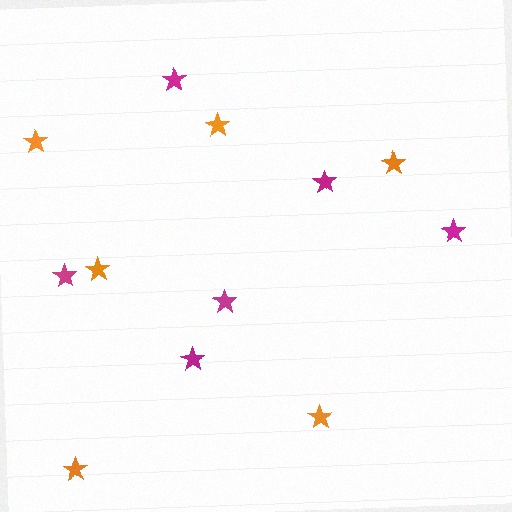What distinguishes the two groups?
There are 2 groups: one group of magenta stars (6) and one group of orange stars (6).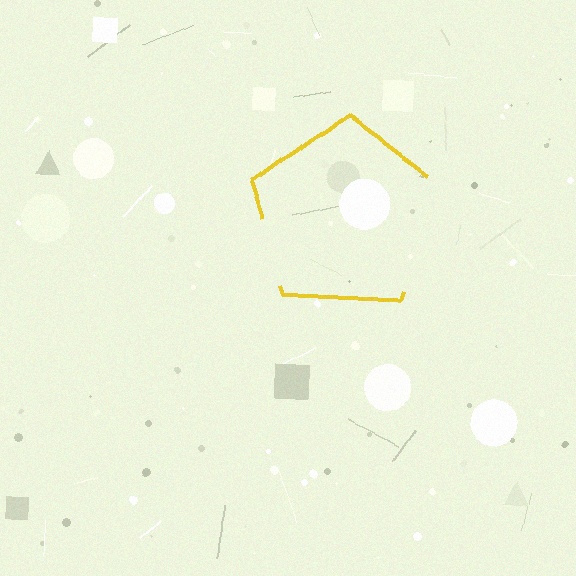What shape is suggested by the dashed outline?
The dashed outline suggests a pentagon.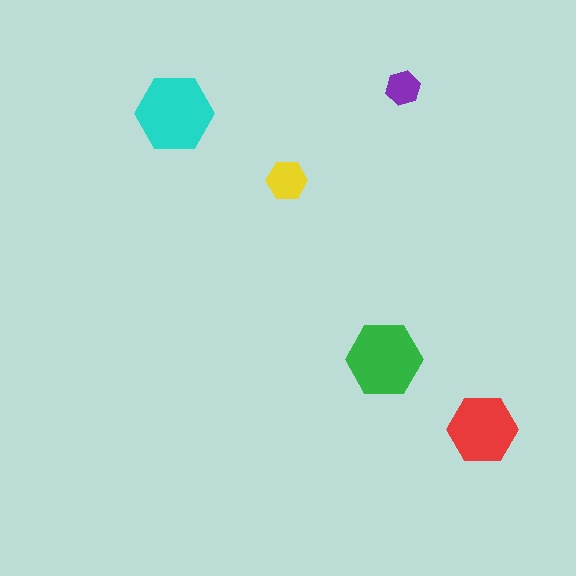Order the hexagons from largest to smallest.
the cyan one, the green one, the red one, the yellow one, the purple one.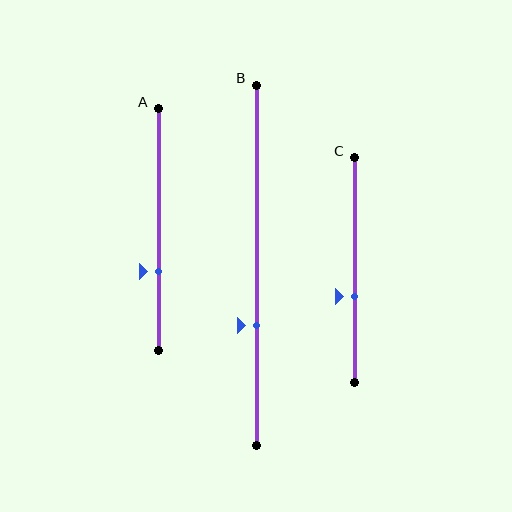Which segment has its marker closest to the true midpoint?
Segment C has its marker closest to the true midpoint.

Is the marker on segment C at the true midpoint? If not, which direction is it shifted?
No, the marker on segment C is shifted downward by about 12% of the segment length.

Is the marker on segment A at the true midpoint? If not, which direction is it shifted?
No, the marker on segment A is shifted downward by about 17% of the segment length.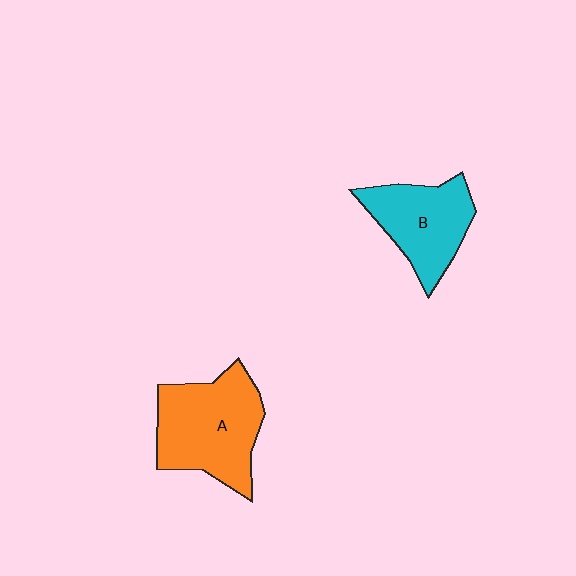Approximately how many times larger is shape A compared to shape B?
Approximately 1.3 times.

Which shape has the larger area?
Shape A (orange).